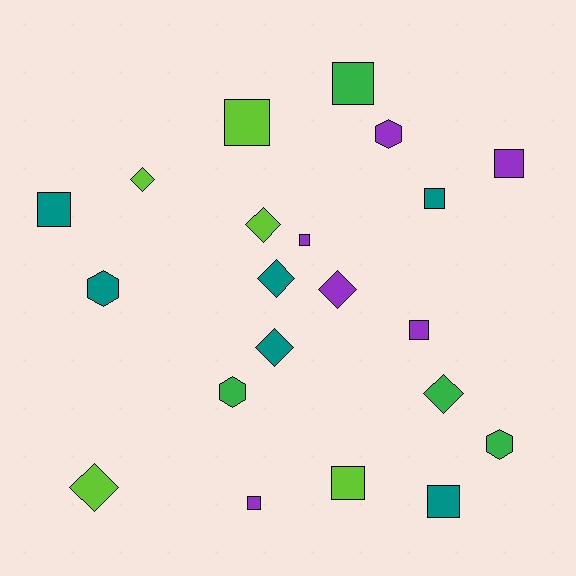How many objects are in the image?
There are 21 objects.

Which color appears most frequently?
Teal, with 6 objects.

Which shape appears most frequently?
Square, with 10 objects.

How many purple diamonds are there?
There is 1 purple diamond.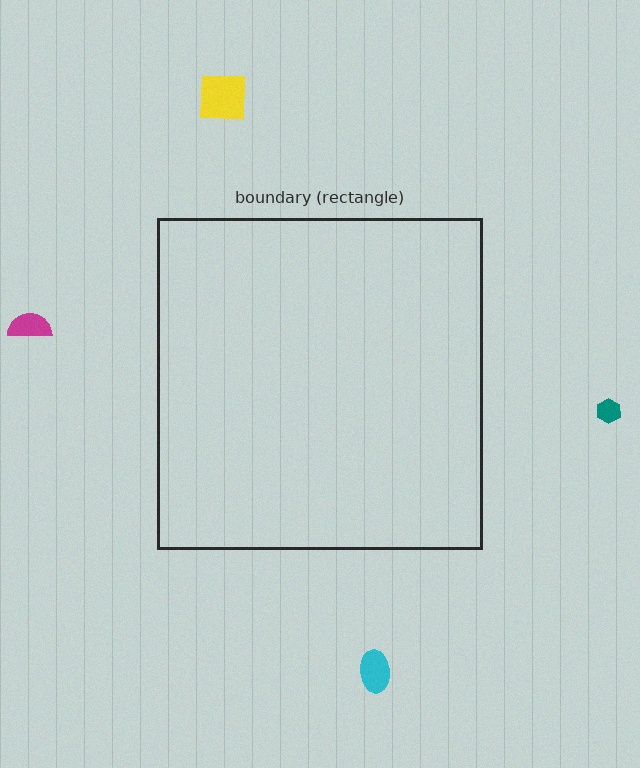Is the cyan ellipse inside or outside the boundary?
Outside.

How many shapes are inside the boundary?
0 inside, 4 outside.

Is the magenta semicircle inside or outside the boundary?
Outside.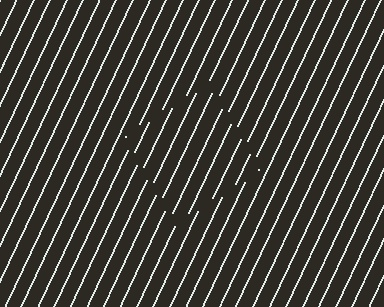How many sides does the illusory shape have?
4 sides — the line-ends trace a square.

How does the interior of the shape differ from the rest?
The interior of the shape contains the same grating, shifted by half a period — the contour is defined by the phase discontinuity where line-ends from the inner and outer gratings abut.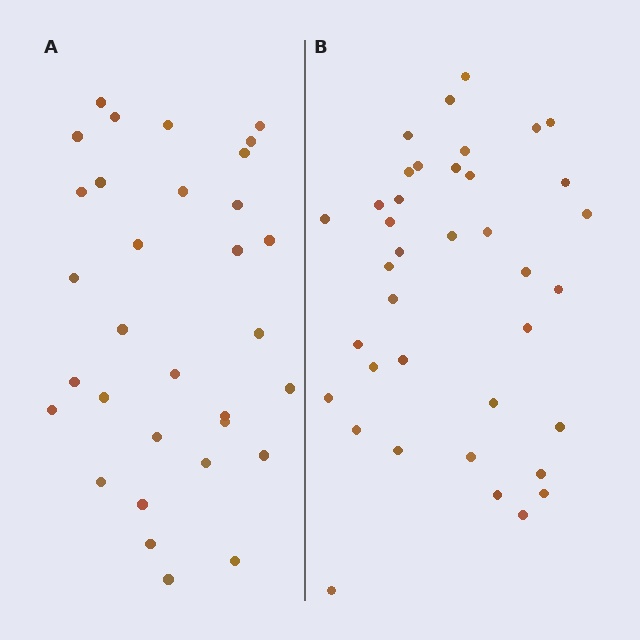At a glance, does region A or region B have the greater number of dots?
Region B (the right region) has more dots.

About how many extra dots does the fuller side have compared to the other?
Region B has about 6 more dots than region A.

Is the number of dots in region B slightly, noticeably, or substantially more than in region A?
Region B has only slightly more — the two regions are fairly close. The ratio is roughly 1.2 to 1.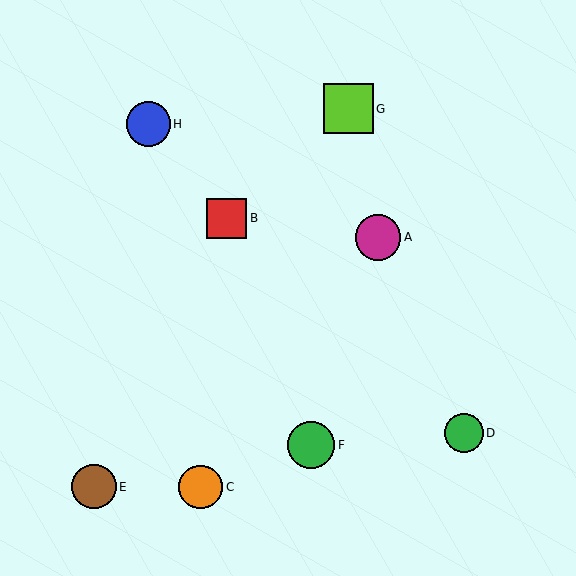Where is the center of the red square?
The center of the red square is at (227, 218).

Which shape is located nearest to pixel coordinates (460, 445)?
The green circle (labeled D) at (464, 433) is nearest to that location.